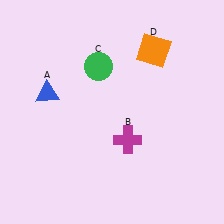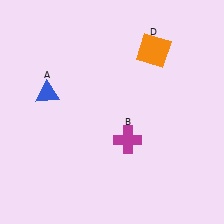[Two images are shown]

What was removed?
The green circle (C) was removed in Image 2.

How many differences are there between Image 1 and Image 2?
There is 1 difference between the two images.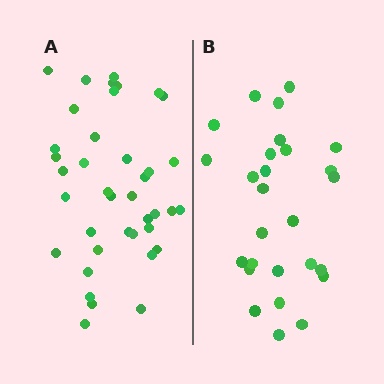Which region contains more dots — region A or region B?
Region A (the left region) has more dots.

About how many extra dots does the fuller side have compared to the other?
Region A has roughly 12 or so more dots than region B.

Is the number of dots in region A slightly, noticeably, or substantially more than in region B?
Region A has noticeably more, but not dramatically so. The ratio is roughly 1.4 to 1.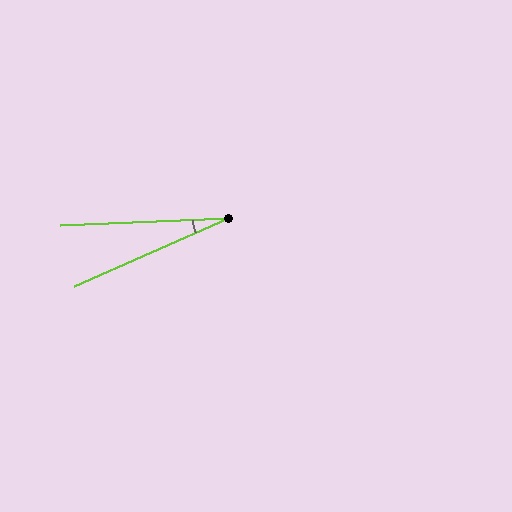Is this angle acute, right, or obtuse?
It is acute.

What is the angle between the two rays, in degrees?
Approximately 22 degrees.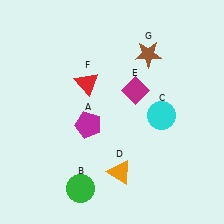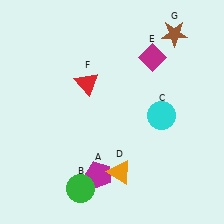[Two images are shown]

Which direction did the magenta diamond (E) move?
The magenta diamond (E) moved up.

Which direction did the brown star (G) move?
The brown star (G) moved right.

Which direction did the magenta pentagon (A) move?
The magenta pentagon (A) moved down.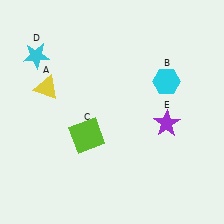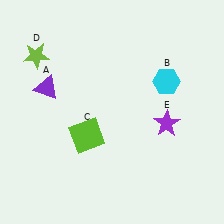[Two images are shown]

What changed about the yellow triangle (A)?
In Image 1, A is yellow. In Image 2, it changed to purple.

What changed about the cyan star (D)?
In Image 1, D is cyan. In Image 2, it changed to lime.